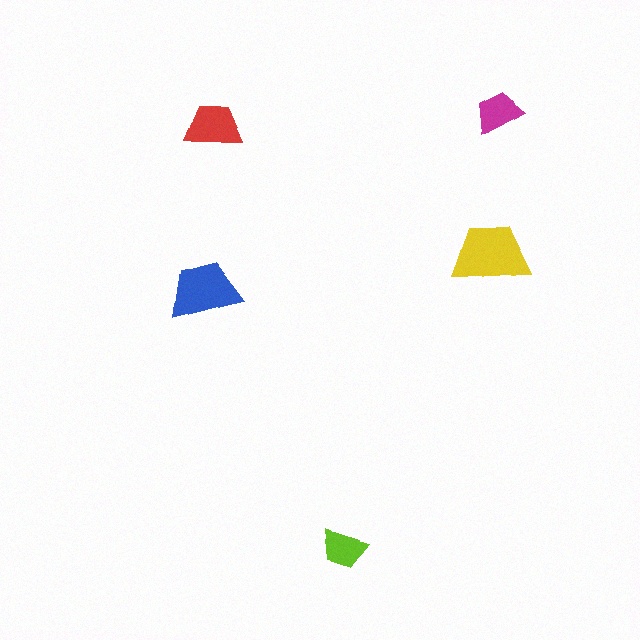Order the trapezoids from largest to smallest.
the yellow one, the blue one, the red one, the magenta one, the lime one.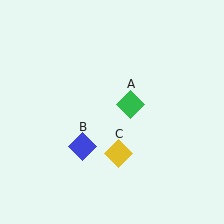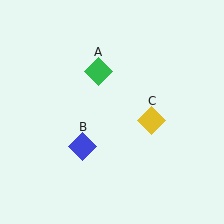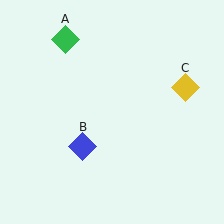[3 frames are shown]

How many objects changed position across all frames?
2 objects changed position: green diamond (object A), yellow diamond (object C).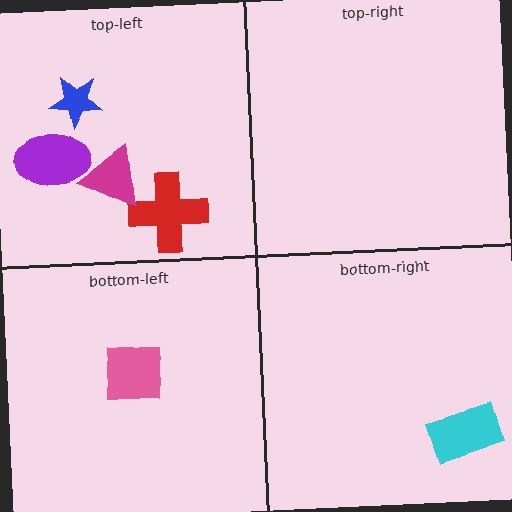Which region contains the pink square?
The bottom-left region.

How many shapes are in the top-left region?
4.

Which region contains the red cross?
The top-left region.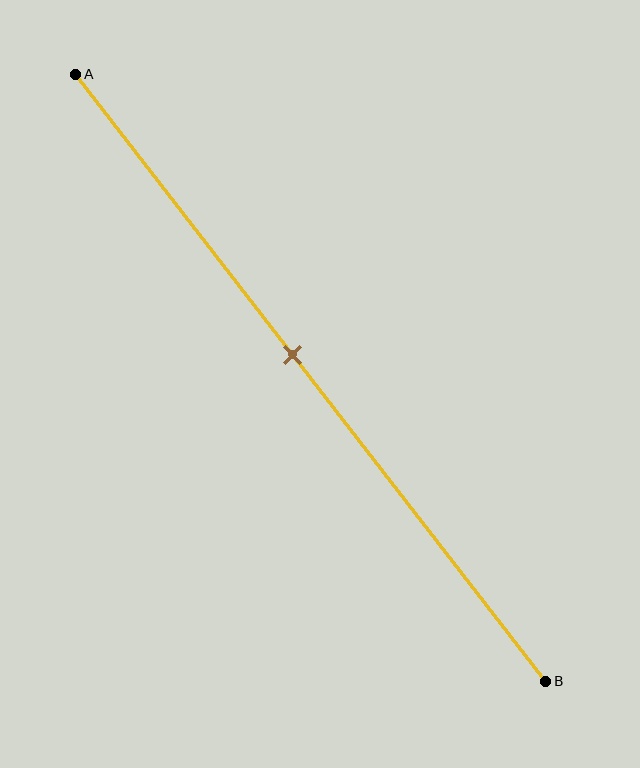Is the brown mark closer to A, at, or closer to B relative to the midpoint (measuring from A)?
The brown mark is closer to point A than the midpoint of segment AB.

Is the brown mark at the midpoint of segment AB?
No, the mark is at about 45% from A, not at the 50% midpoint.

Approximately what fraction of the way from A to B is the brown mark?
The brown mark is approximately 45% of the way from A to B.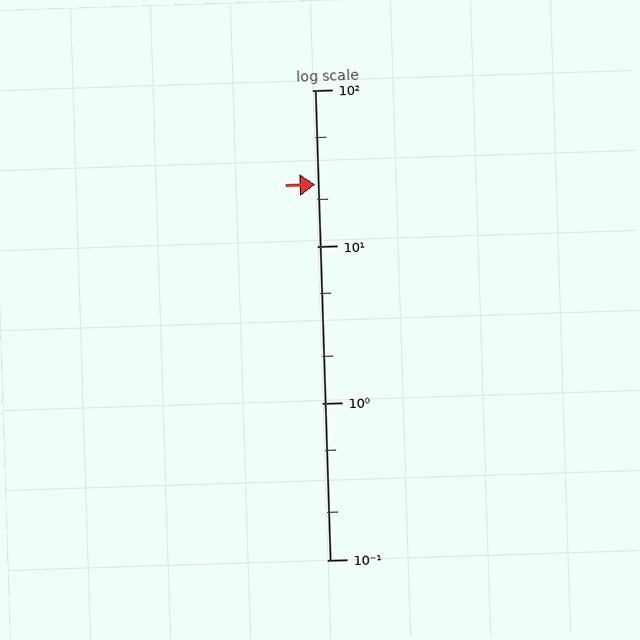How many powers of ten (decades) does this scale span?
The scale spans 3 decades, from 0.1 to 100.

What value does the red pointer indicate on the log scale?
The pointer indicates approximately 25.